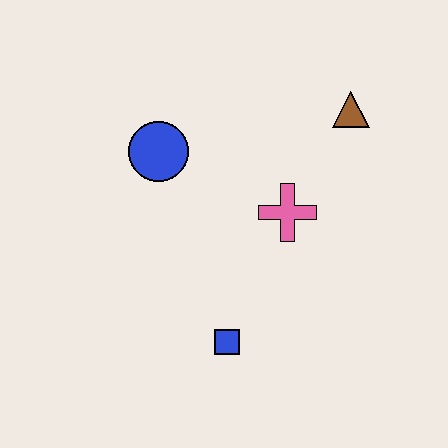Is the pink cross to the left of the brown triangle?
Yes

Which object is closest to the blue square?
The pink cross is closest to the blue square.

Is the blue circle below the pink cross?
No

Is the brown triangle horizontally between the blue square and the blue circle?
No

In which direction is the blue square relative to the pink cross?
The blue square is below the pink cross.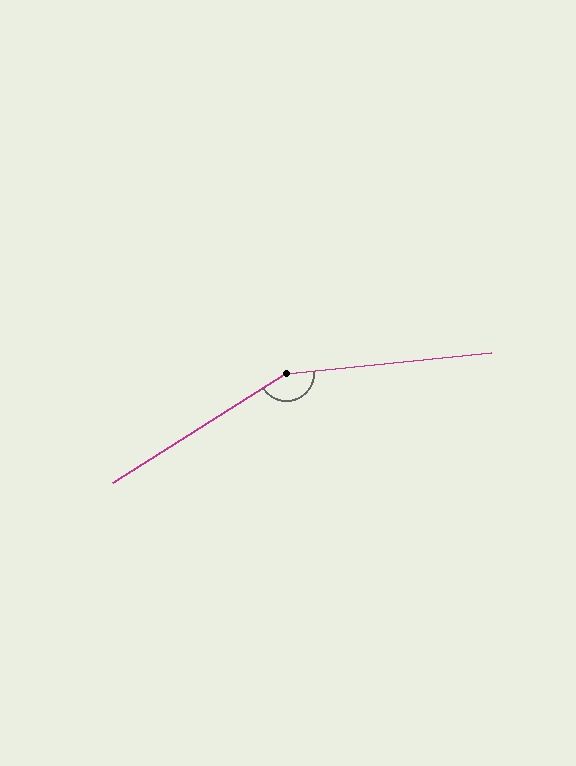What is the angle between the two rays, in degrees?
Approximately 154 degrees.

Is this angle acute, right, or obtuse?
It is obtuse.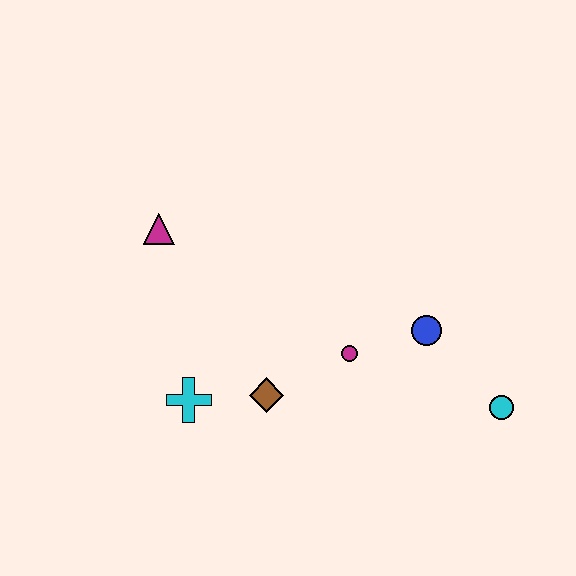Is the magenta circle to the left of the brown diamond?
No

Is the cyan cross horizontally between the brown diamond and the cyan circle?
No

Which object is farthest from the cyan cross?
The cyan circle is farthest from the cyan cross.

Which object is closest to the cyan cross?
The brown diamond is closest to the cyan cross.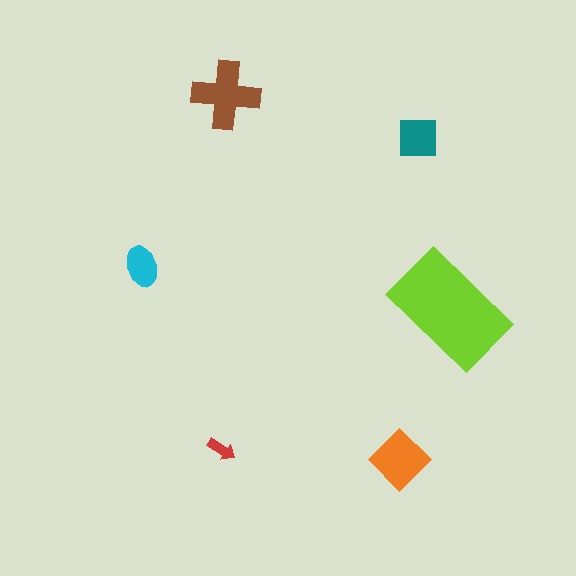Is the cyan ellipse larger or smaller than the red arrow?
Larger.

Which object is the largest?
The lime rectangle.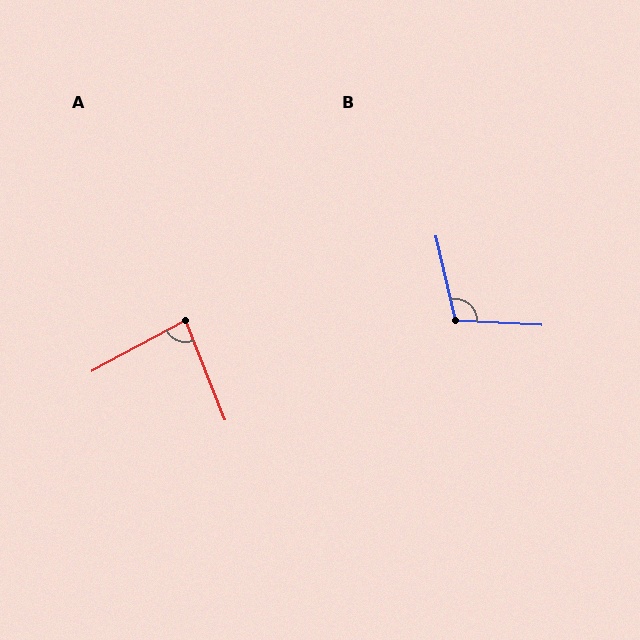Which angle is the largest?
B, at approximately 106 degrees.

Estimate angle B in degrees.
Approximately 106 degrees.